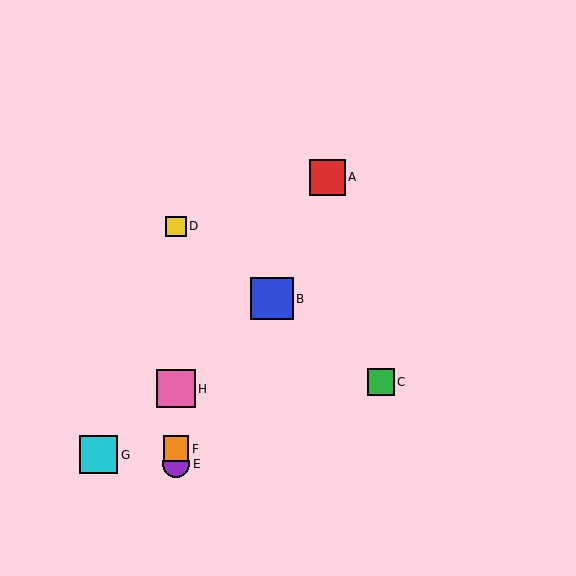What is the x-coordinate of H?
Object H is at x≈176.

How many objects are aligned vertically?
4 objects (D, E, F, H) are aligned vertically.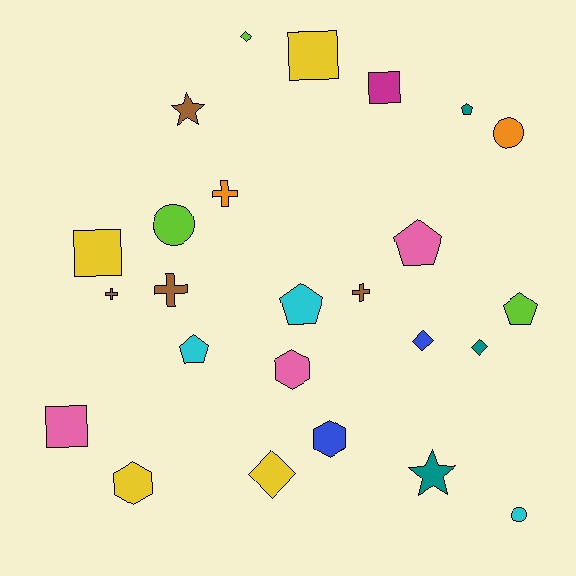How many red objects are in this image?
There are no red objects.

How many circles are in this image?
There are 3 circles.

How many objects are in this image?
There are 25 objects.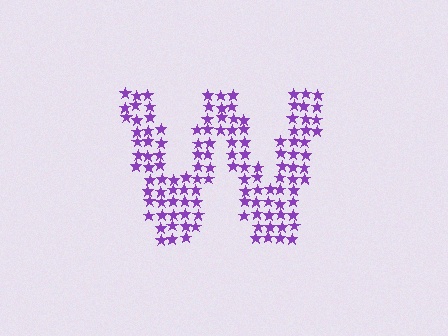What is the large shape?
The large shape is the letter W.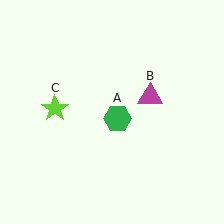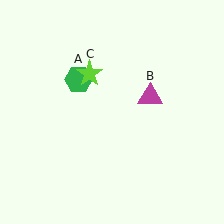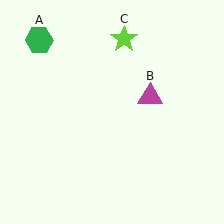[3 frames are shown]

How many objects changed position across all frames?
2 objects changed position: green hexagon (object A), lime star (object C).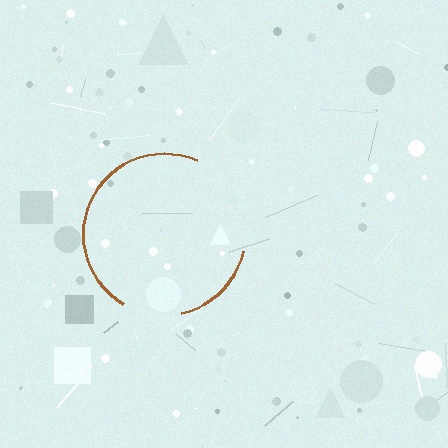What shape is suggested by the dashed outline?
The dashed outline suggests a circle.